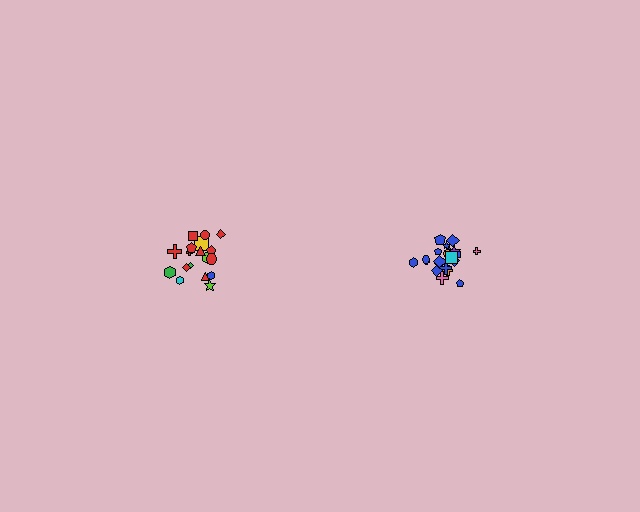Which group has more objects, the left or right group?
The right group.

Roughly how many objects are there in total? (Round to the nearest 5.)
Roughly 40 objects in total.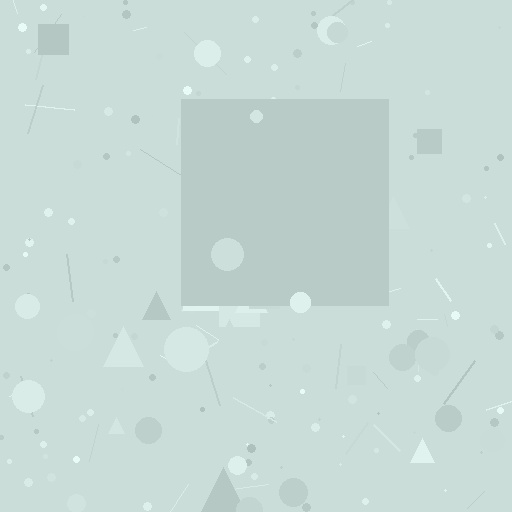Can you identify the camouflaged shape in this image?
The camouflaged shape is a square.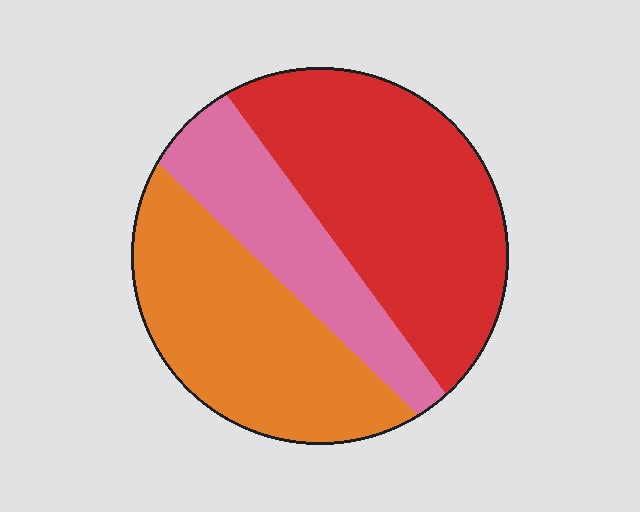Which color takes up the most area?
Red, at roughly 45%.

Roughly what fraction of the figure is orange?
Orange covers around 35% of the figure.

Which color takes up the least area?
Pink, at roughly 20%.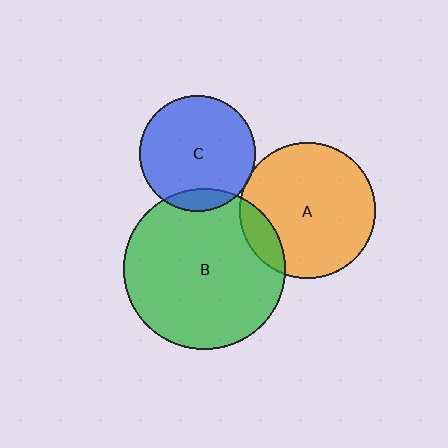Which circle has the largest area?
Circle B (green).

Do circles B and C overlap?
Yes.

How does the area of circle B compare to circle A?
Approximately 1.4 times.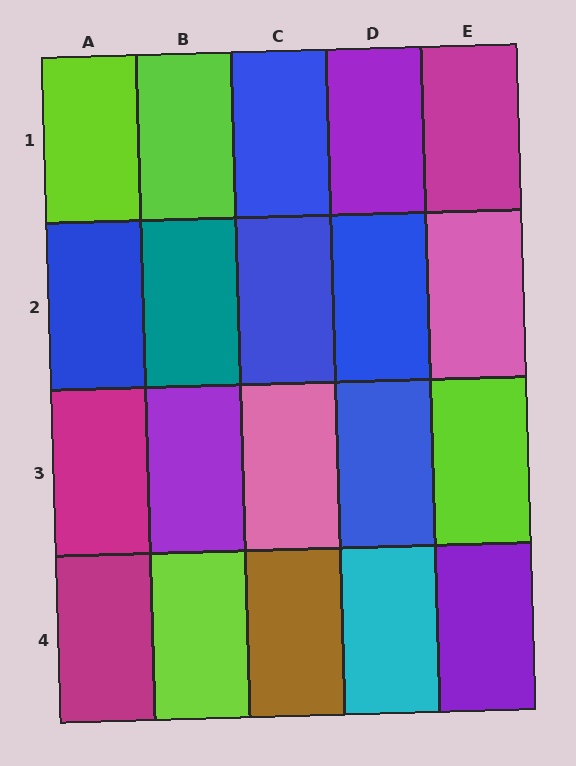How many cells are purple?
3 cells are purple.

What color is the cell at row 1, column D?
Purple.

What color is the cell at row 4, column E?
Purple.